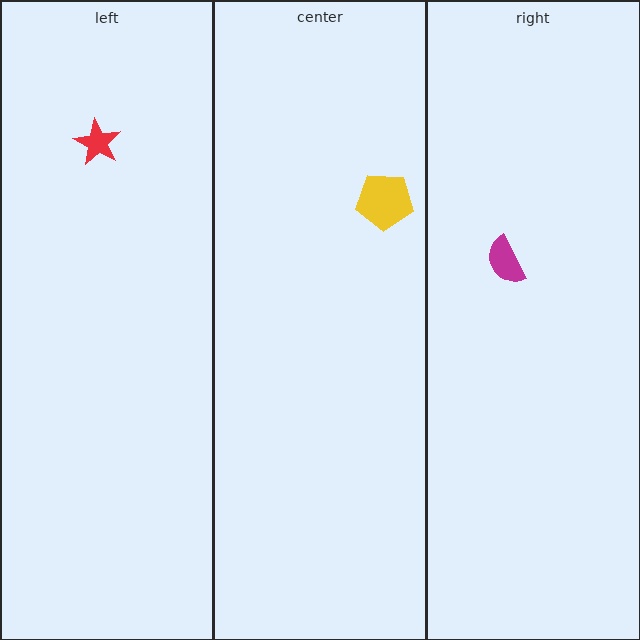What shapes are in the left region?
The red star.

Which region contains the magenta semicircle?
The right region.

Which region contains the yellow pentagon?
The center region.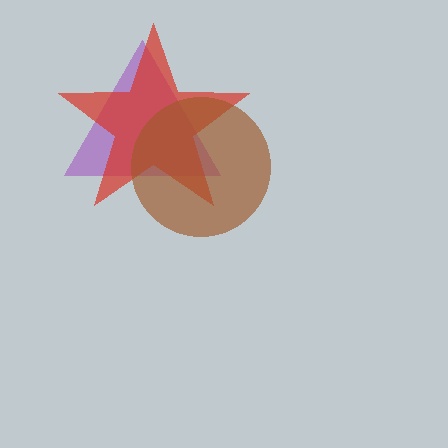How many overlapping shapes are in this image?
There are 3 overlapping shapes in the image.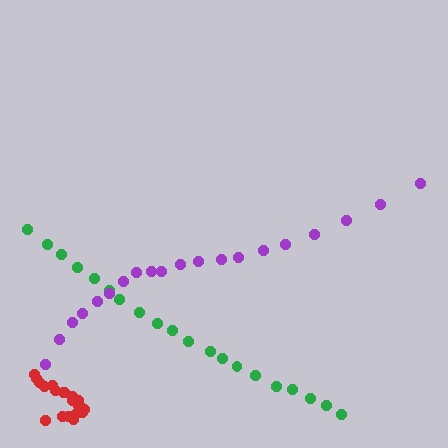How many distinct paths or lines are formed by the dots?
There are 3 distinct paths.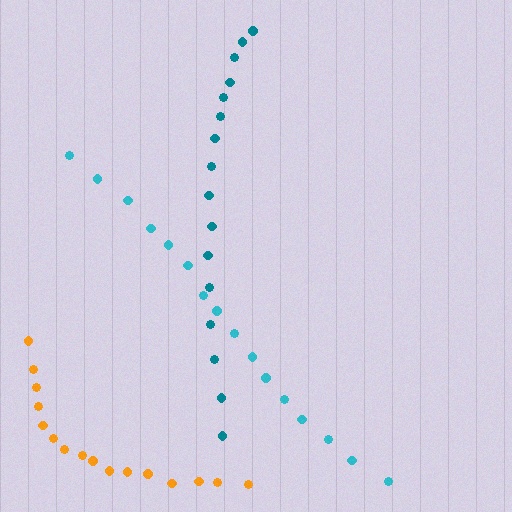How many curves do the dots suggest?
There are 3 distinct paths.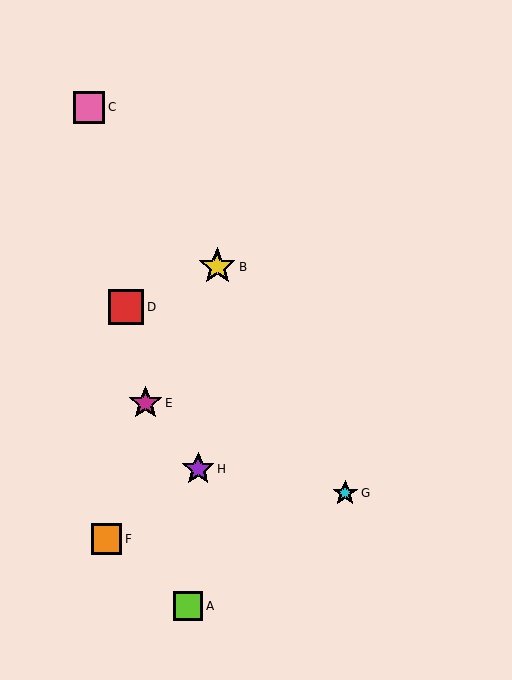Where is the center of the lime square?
The center of the lime square is at (188, 606).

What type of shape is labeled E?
Shape E is a magenta star.